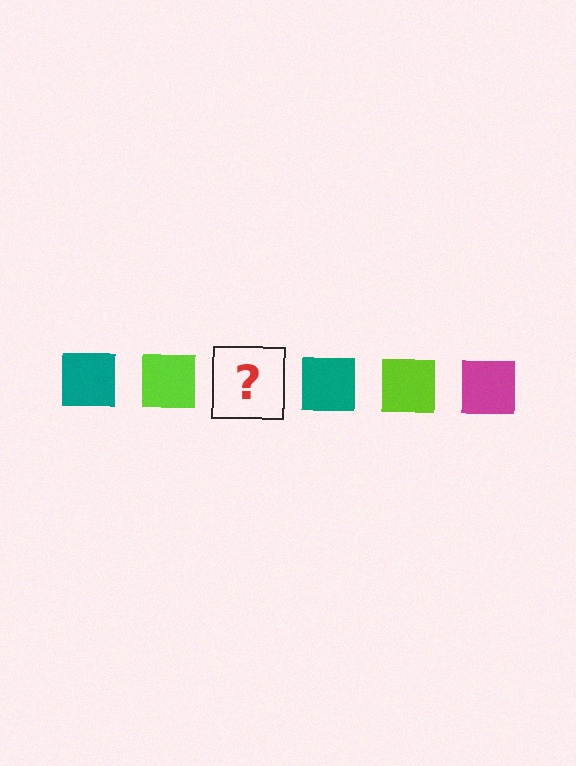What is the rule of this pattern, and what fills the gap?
The rule is that the pattern cycles through teal, lime, magenta squares. The gap should be filled with a magenta square.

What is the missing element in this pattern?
The missing element is a magenta square.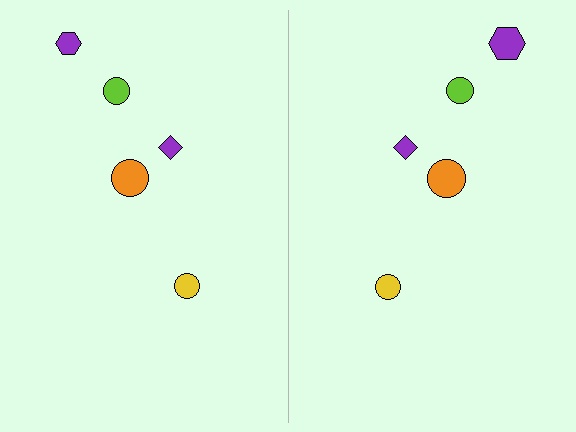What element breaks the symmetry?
The purple hexagon on the right side has a different size than its mirror counterpart.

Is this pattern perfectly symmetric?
No, the pattern is not perfectly symmetric. The purple hexagon on the right side has a different size than its mirror counterpart.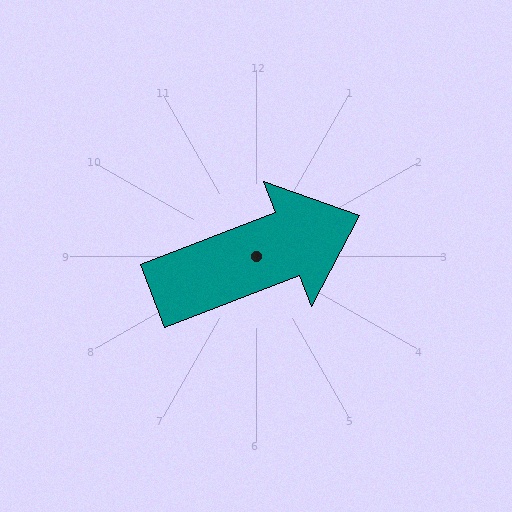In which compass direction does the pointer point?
East.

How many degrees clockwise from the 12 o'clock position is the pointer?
Approximately 69 degrees.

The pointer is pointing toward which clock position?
Roughly 2 o'clock.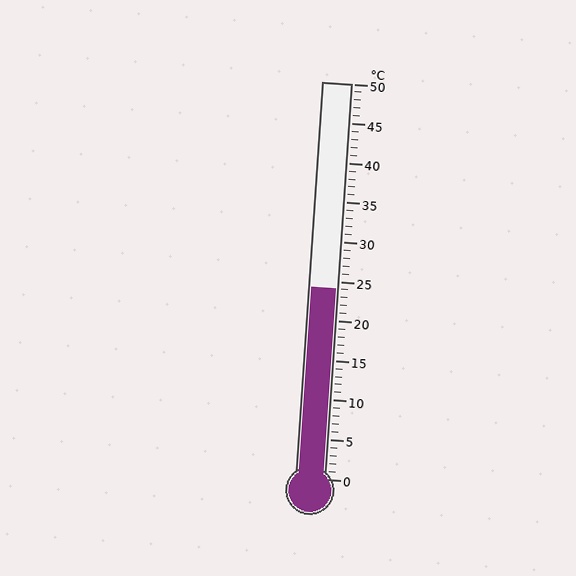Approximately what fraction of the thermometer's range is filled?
The thermometer is filled to approximately 50% of its range.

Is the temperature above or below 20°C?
The temperature is above 20°C.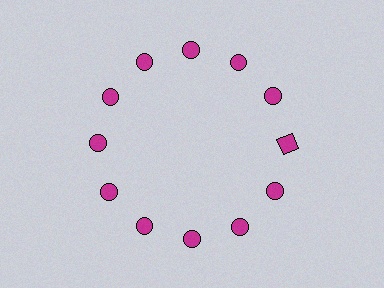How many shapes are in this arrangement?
There are 12 shapes arranged in a ring pattern.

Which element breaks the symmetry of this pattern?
The magenta square at roughly the 3 o'clock position breaks the symmetry. All other shapes are magenta circles.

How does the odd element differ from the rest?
It has a different shape: square instead of circle.